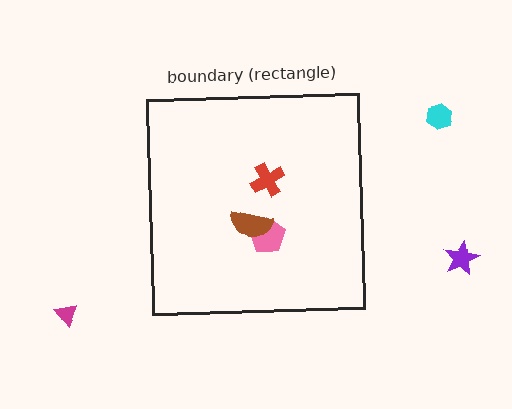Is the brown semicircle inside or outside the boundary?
Inside.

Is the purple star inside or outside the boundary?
Outside.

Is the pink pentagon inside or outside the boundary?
Inside.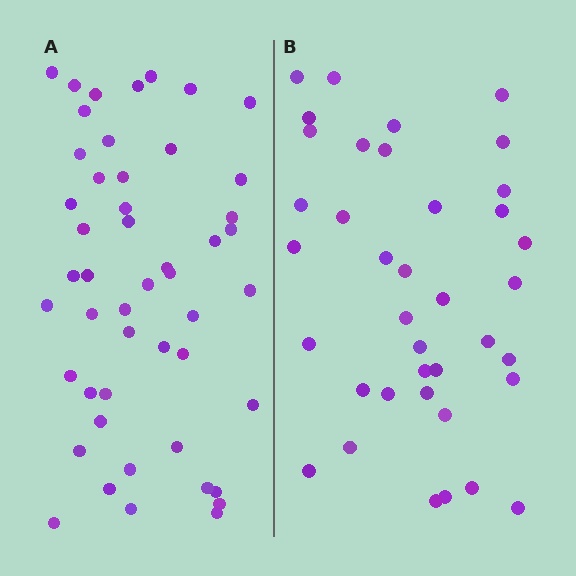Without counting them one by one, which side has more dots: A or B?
Region A (the left region) has more dots.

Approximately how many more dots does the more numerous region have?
Region A has roughly 12 or so more dots than region B.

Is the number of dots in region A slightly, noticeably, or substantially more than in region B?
Region A has noticeably more, but not dramatically so. The ratio is roughly 1.3 to 1.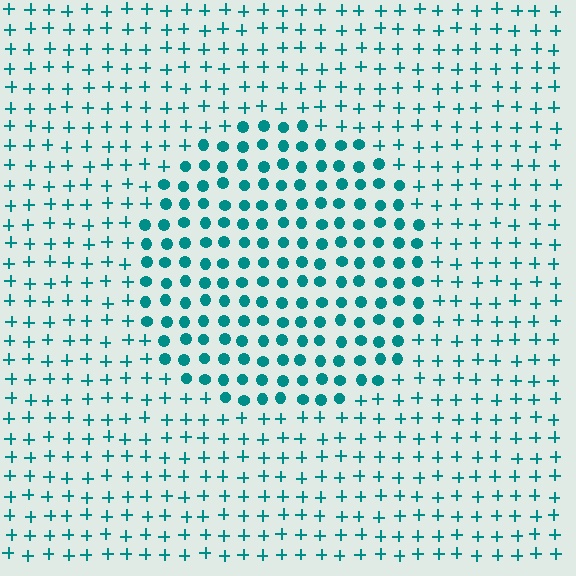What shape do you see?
I see a circle.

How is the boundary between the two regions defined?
The boundary is defined by a change in element shape: circles inside vs. plus signs outside. All elements share the same color and spacing.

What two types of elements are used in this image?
The image uses circles inside the circle region and plus signs outside it.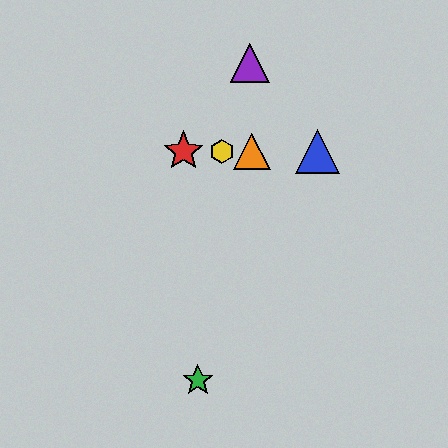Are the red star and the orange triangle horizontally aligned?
Yes, both are at y≈151.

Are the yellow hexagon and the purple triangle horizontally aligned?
No, the yellow hexagon is at y≈151 and the purple triangle is at y≈63.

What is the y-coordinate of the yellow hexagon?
The yellow hexagon is at y≈151.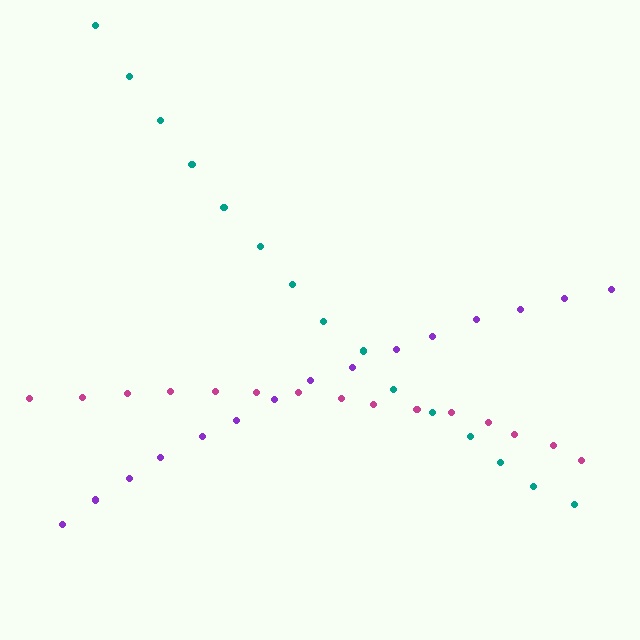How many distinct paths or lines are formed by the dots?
There are 3 distinct paths.